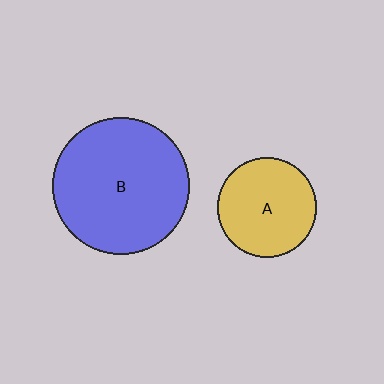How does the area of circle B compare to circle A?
Approximately 1.9 times.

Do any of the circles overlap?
No, none of the circles overlap.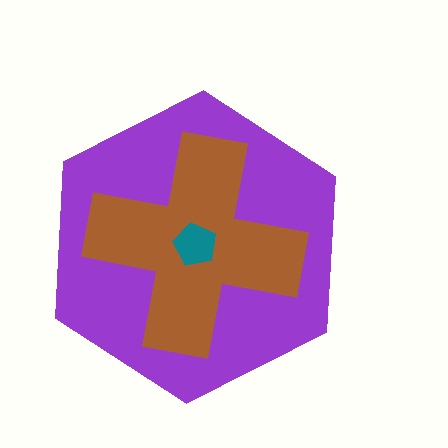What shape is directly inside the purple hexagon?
The brown cross.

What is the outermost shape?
The purple hexagon.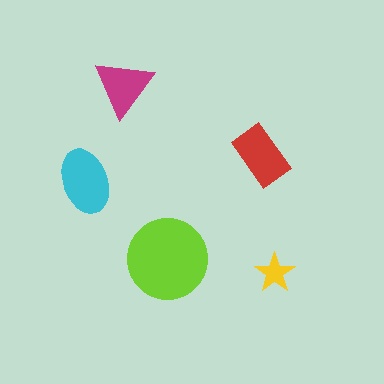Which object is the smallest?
The yellow star.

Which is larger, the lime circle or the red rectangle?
The lime circle.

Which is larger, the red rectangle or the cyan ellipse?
The cyan ellipse.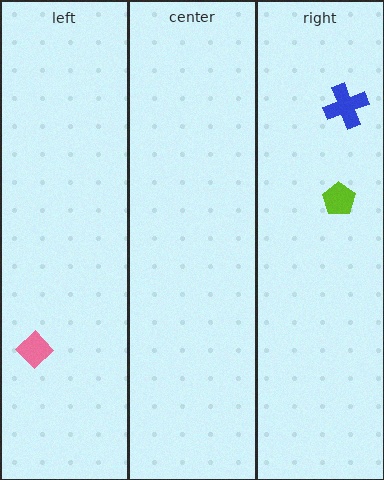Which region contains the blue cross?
The right region.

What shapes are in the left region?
The pink diamond.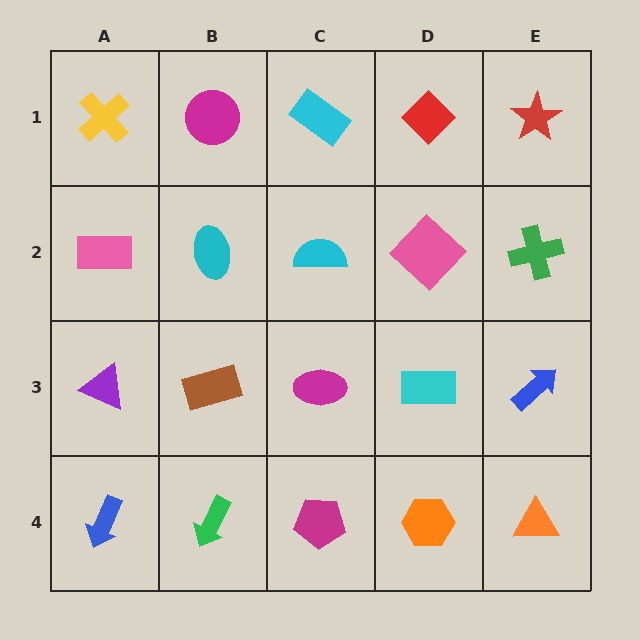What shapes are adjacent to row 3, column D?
A pink diamond (row 2, column D), an orange hexagon (row 4, column D), a magenta ellipse (row 3, column C), a blue arrow (row 3, column E).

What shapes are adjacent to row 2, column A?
A yellow cross (row 1, column A), a purple triangle (row 3, column A), a cyan ellipse (row 2, column B).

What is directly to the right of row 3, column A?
A brown rectangle.